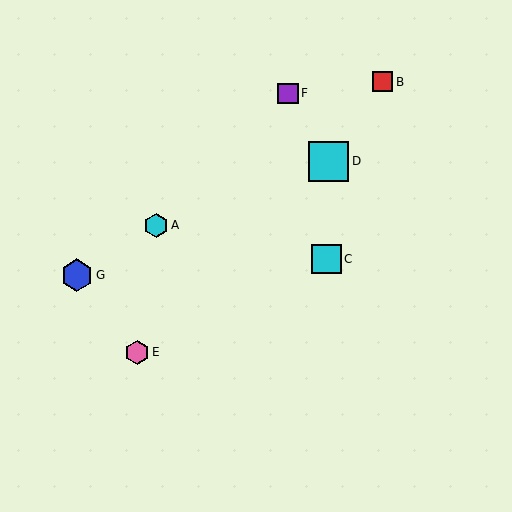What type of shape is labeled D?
Shape D is a cyan square.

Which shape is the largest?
The cyan square (labeled D) is the largest.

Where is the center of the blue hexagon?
The center of the blue hexagon is at (77, 275).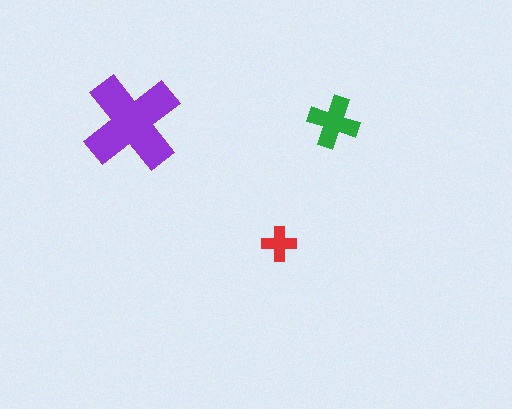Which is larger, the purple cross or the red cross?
The purple one.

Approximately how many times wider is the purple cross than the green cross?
About 2 times wider.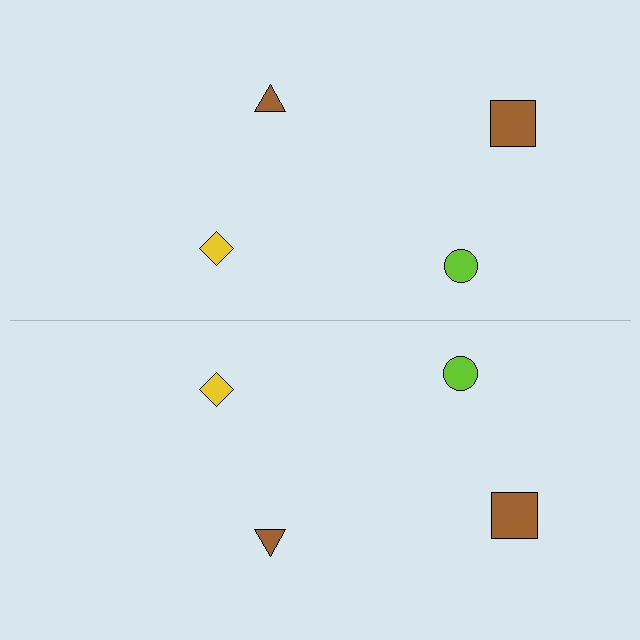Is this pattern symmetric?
Yes, this pattern has bilateral (reflection) symmetry.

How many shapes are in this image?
There are 8 shapes in this image.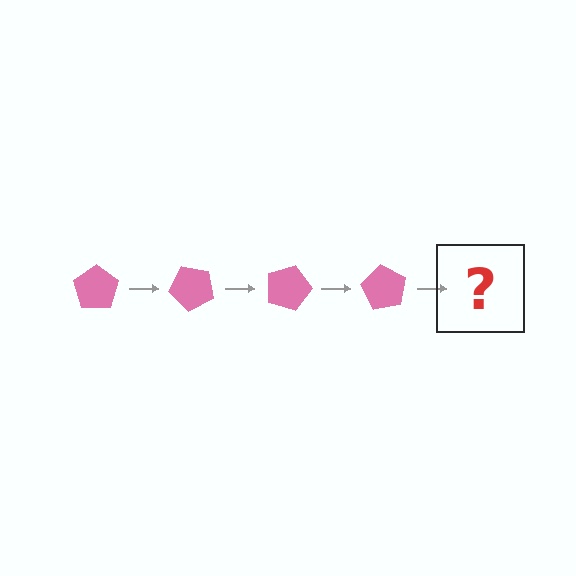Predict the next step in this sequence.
The next step is a pink pentagon rotated 180 degrees.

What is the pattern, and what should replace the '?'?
The pattern is that the pentagon rotates 45 degrees each step. The '?' should be a pink pentagon rotated 180 degrees.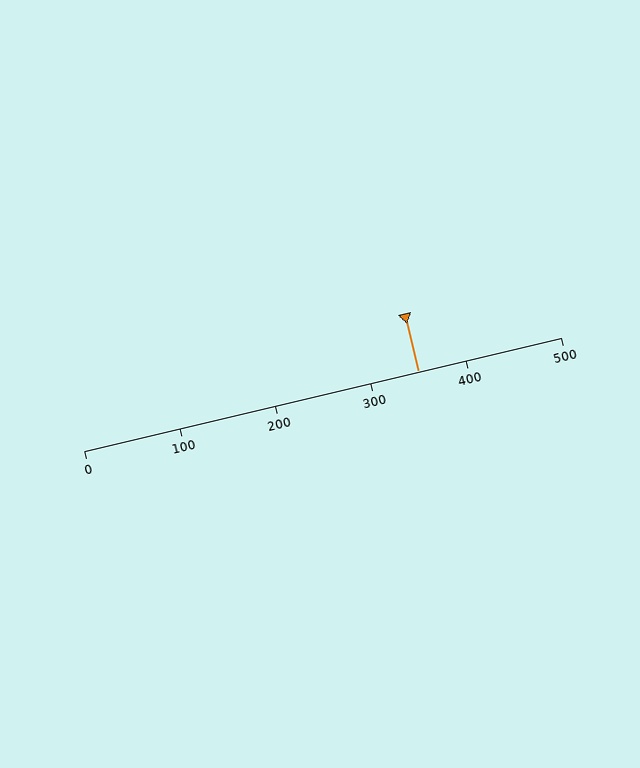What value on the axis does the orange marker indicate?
The marker indicates approximately 350.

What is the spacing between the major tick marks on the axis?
The major ticks are spaced 100 apart.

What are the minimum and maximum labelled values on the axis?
The axis runs from 0 to 500.